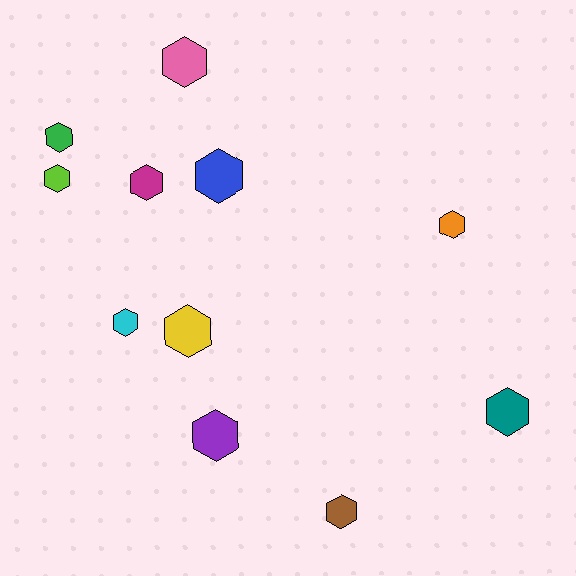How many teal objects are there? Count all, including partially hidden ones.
There is 1 teal object.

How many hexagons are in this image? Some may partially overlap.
There are 11 hexagons.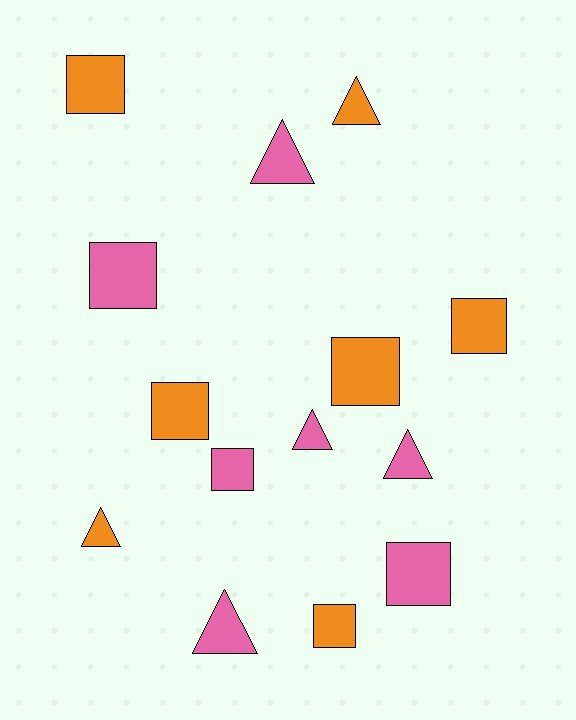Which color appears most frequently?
Pink, with 7 objects.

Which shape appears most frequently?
Square, with 8 objects.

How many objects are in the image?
There are 14 objects.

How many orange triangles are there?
There are 2 orange triangles.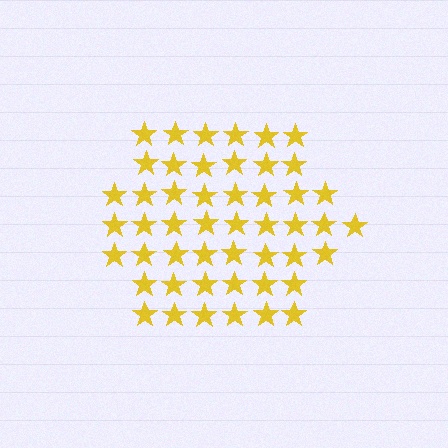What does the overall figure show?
The overall figure shows a hexagon.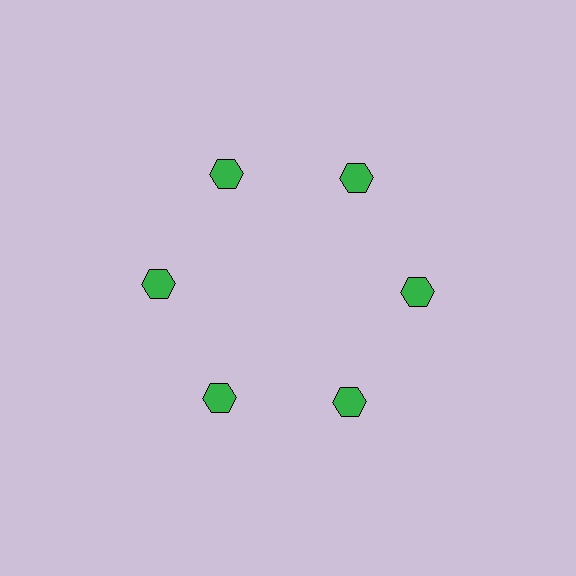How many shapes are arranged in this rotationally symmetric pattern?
There are 6 shapes, arranged in 6 groups of 1.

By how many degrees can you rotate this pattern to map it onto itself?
The pattern maps onto itself every 60 degrees of rotation.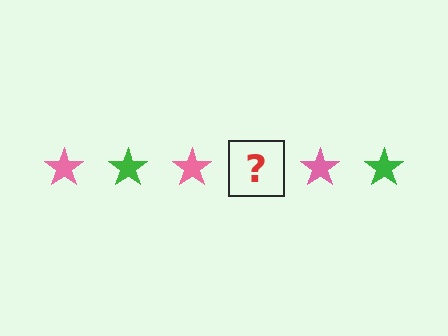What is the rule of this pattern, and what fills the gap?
The rule is that the pattern cycles through pink, green stars. The gap should be filled with a green star.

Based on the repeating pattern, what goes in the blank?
The blank should be a green star.